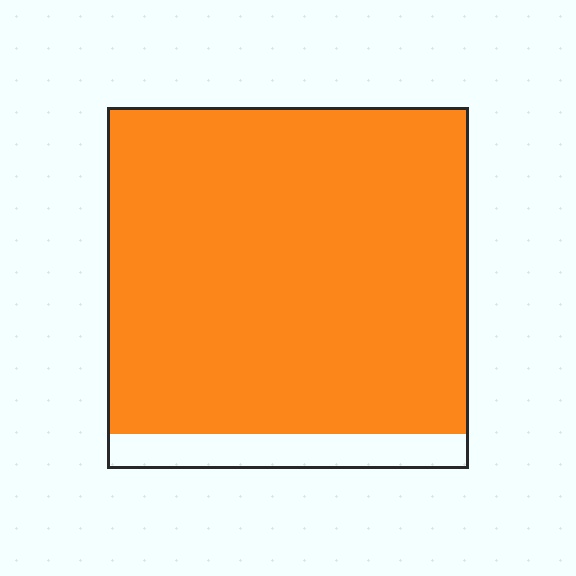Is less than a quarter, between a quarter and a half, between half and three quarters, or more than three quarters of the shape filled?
More than three quarters.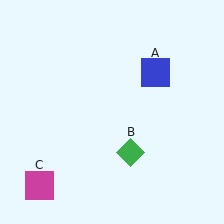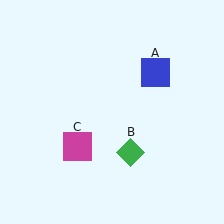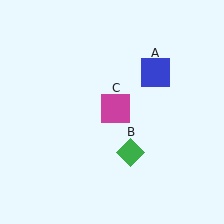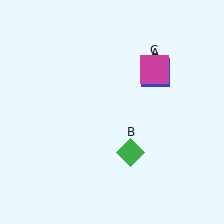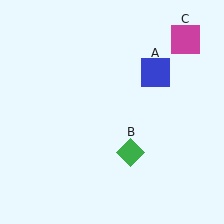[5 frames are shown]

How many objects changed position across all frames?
1 object changed position: magenta square (object C).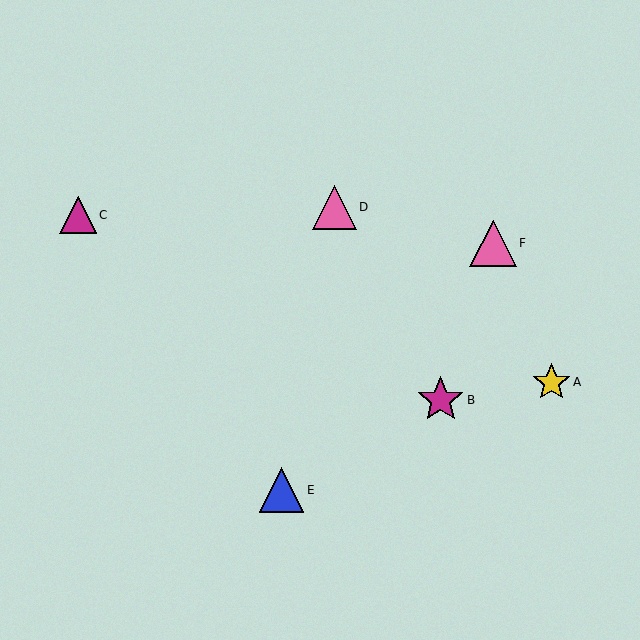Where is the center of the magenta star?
The center of the magenta star is at (441, 400).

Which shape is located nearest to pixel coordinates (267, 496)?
The blue triangle (labeled E) at (282, 490) is nearest to that location.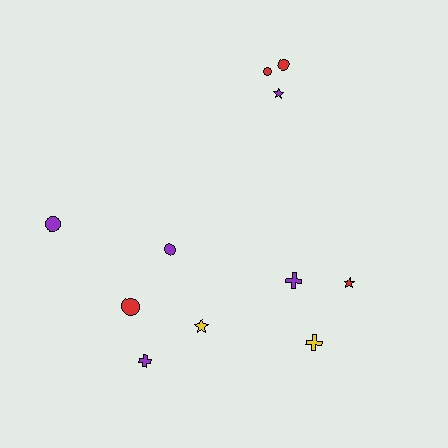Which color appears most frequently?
Purple, with 5 objects.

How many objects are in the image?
There are 11 objects.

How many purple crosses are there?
There are 2 purple crosses.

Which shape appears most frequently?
Circle, with 5 objects.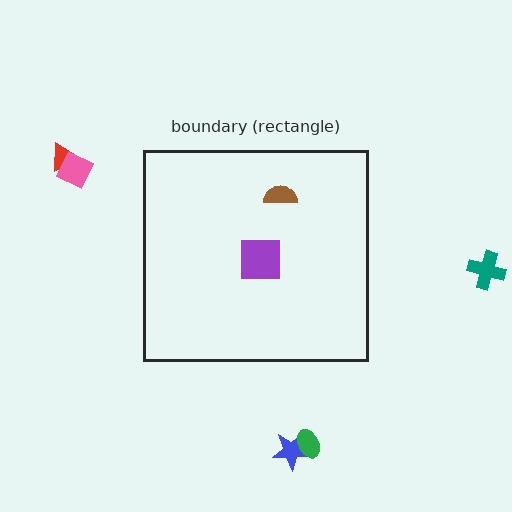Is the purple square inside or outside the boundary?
Inside.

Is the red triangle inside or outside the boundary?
Outside.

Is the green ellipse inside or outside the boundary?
Outside.